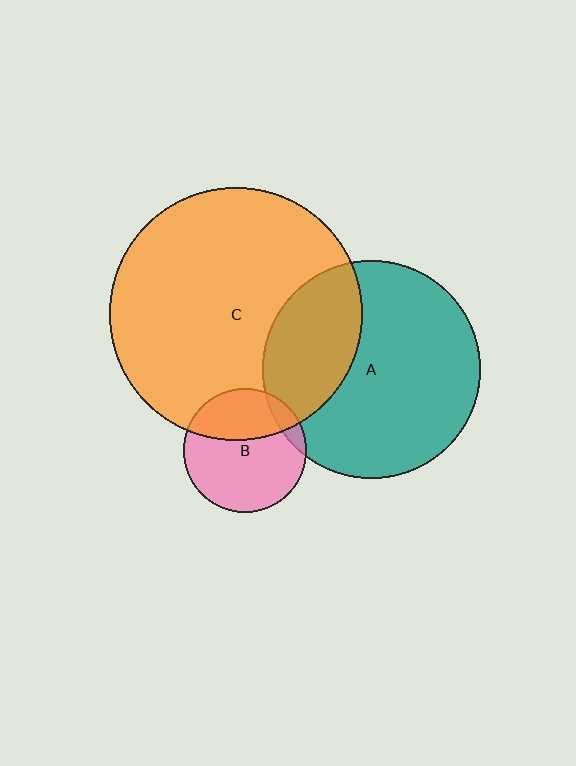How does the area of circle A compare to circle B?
Approximately 3.1 times.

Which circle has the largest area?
Circle C (orange).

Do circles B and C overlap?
Yes.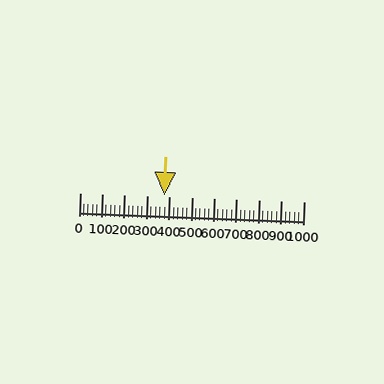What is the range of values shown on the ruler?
The ruler shows values from 0 to 1000.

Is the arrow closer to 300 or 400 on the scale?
The arrow is closer to 400.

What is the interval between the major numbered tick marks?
The major tick marks are spaced 100 units apart.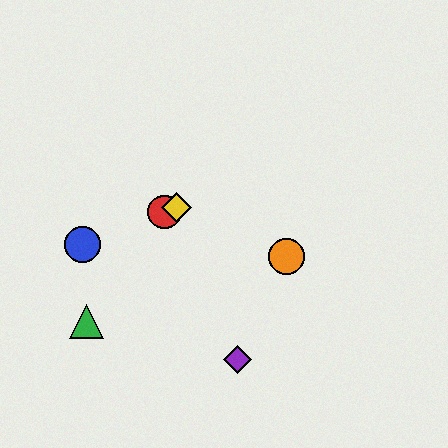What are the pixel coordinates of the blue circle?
The blue circle is at (82, 244).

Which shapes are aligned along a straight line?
The red circle, the blue circle, the yellow diamond are aligned along a straight line.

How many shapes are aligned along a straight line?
3 shapes (the red circle, the blue circle, the yellow diamond) are aligned along a straight line.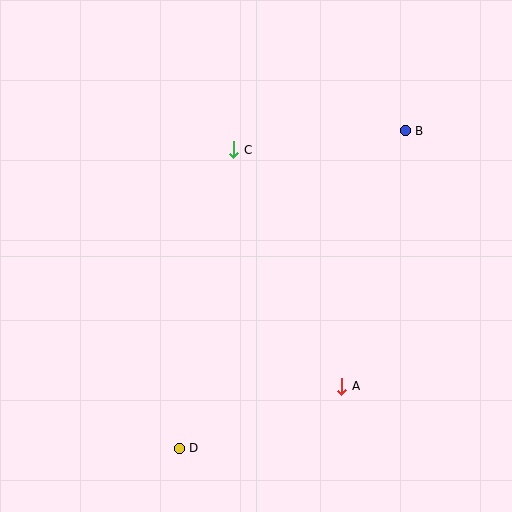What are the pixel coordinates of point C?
Point C is at (234, 150).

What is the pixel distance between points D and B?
The distance between D and B is 390 pixels.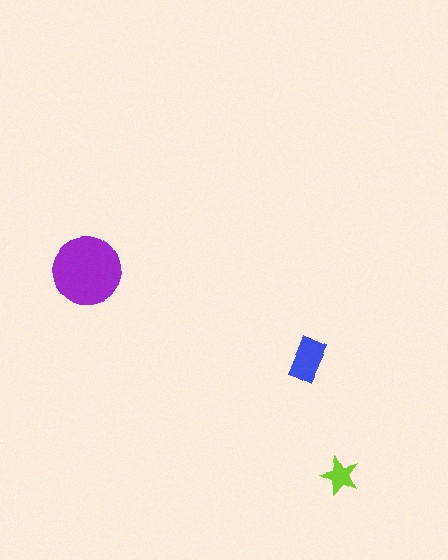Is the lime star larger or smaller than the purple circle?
Smaller.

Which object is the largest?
The purple circle.